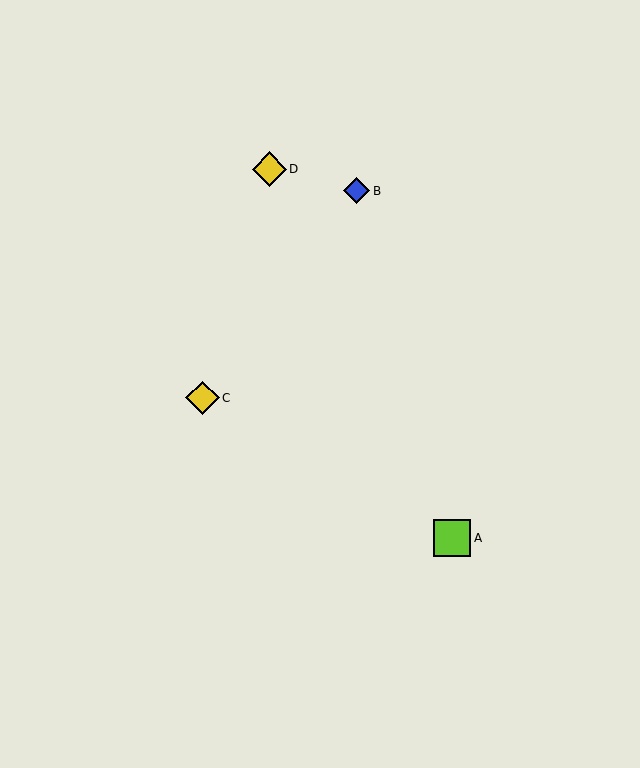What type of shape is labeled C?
Shape C is a yellow diamond.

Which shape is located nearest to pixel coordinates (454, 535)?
The lime square (labeled A) at (452, 538) is nearest to that location.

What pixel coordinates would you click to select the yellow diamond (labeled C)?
Click at (203, 398) to select the yellow diamond C.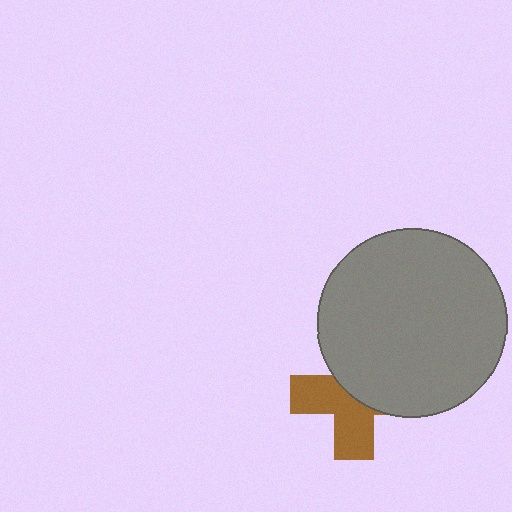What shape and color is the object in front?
The object in front is a gray circle.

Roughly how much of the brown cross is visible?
About half of it is visible (roughly 50%).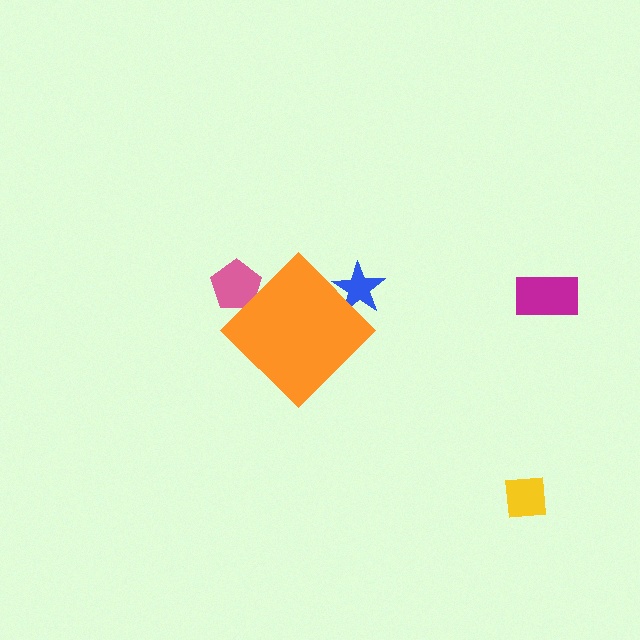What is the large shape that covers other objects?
An orange diamond.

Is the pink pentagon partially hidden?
Yes, the pink pentagon is partially hidden behind the orange diamond.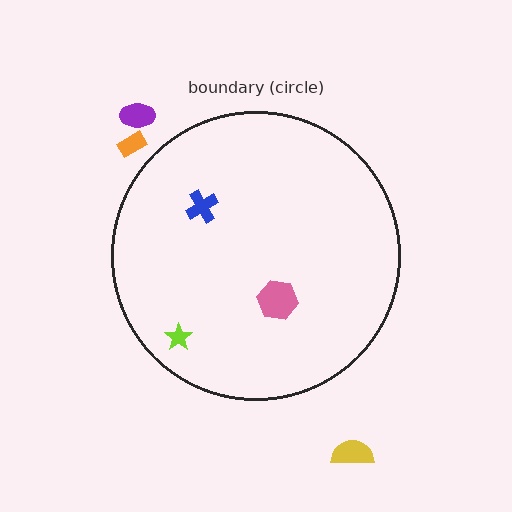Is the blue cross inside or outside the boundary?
Inside.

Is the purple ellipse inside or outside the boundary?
Outside.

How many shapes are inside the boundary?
3 inside, 3 outside.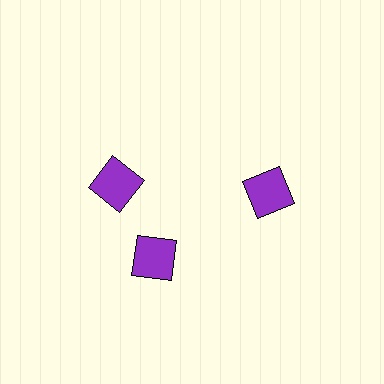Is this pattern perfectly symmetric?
No. The 3 purple squares are arranged in a ring, but one element near the 11 o'clock position is rotated out of alignment along the ring, breaking the 3-fold rotational symmetry.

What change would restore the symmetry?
The symmetry would be restored by rotating it back into even spacing with its neighbors so that all 3 squares sit at equal angles and equal distance from the center.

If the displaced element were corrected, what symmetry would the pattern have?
It would have 3-fold rotational symmetry — the pattern would map onto itself every 120 degrees.